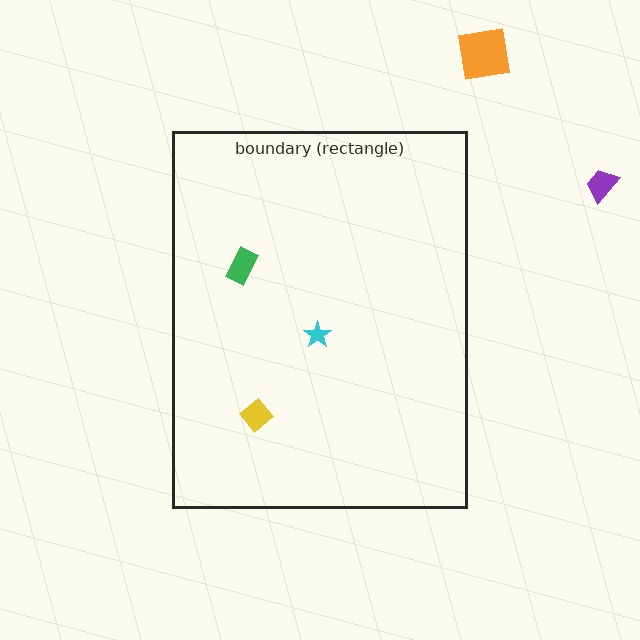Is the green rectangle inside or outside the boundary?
Inside.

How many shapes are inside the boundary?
3 inside, 2 outside.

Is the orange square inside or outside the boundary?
Outside.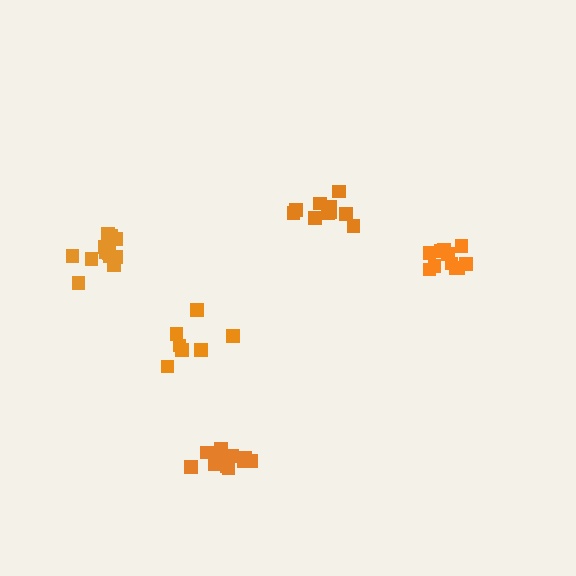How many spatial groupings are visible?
There are 5 spatial groupings.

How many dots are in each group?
Group 1: 10 dots, Group 2: 7 dots, Group 3: 11 dots, Group 4: 13 dots, Group 5: 11 dots (52 total).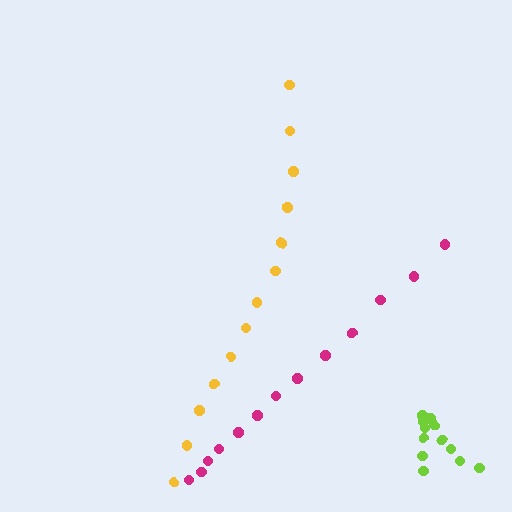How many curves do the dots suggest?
There are 3 distinct paths.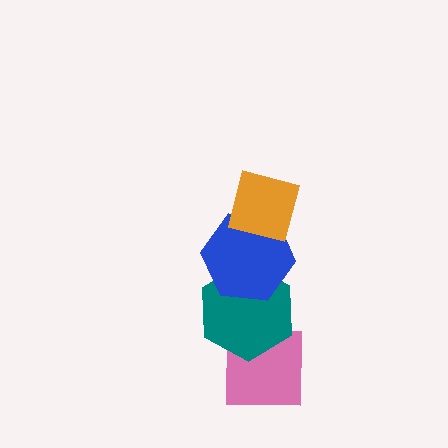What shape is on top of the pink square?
The teal hexagon is on top of the pink square.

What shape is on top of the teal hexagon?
The blue hexagon is on top of the teal hexagon.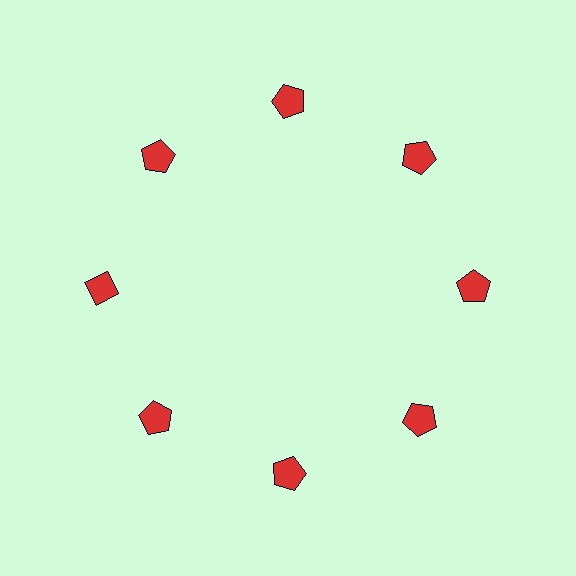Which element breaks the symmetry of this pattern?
The red diamond at roughly the 9 o'clock position breaks the symmetry. All other shapes are red pentagons.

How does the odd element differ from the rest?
It has a different shape: diamond instead of pentagon.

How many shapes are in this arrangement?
There are 8 shapes arranged in a ring pattern.